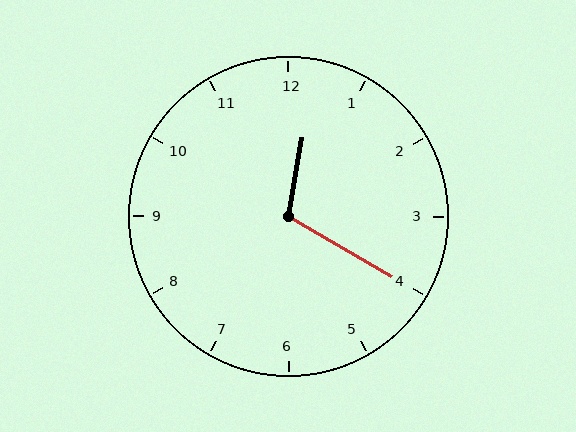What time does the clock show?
12:20.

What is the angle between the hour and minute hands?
Approximately 110 degrees.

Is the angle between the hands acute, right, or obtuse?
It is obtuse.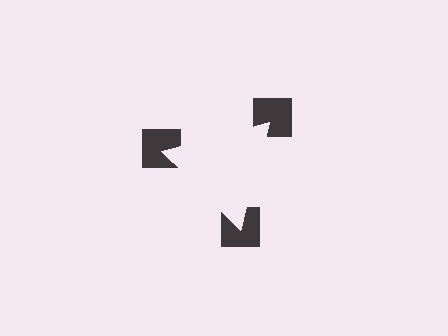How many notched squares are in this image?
There are 3 — one at each vertex of the illusory triangle.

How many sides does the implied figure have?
3 sides.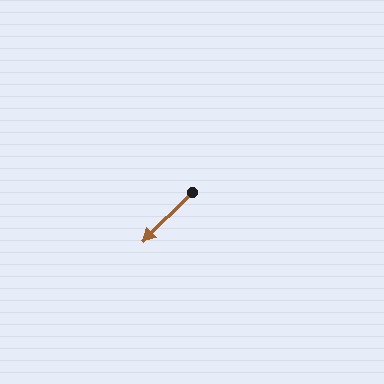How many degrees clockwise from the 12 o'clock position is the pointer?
Approximately 225 degrees.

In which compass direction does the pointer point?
Southwest.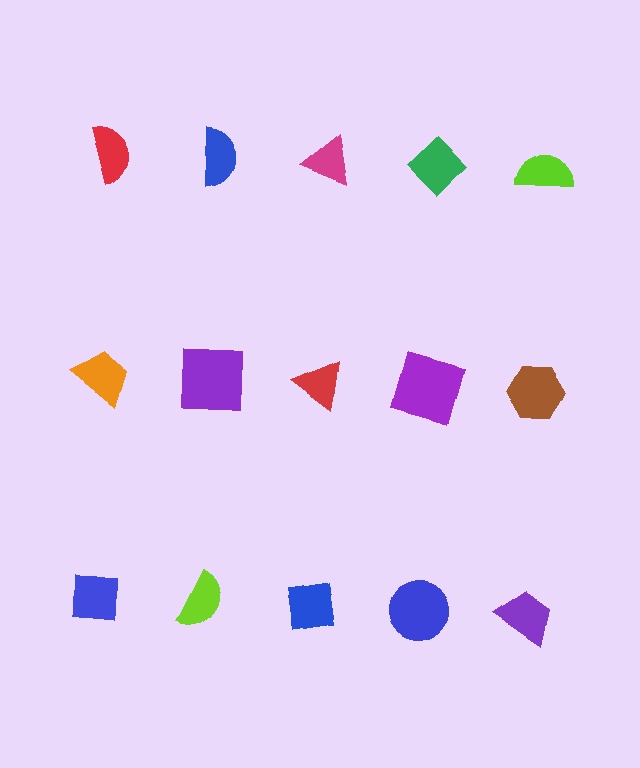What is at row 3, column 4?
A blue circle.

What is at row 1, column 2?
A blue semicircle.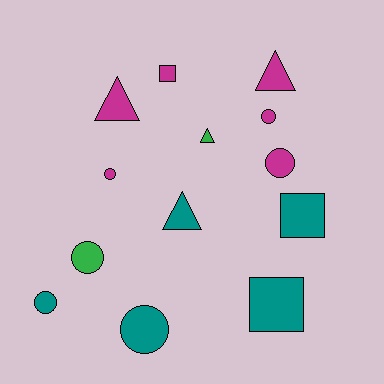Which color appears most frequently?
Magenta, with 6 objects.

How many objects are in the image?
There are 13 objects.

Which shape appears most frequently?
Circle, with 6 objects.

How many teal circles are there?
There are 2 teal circles.